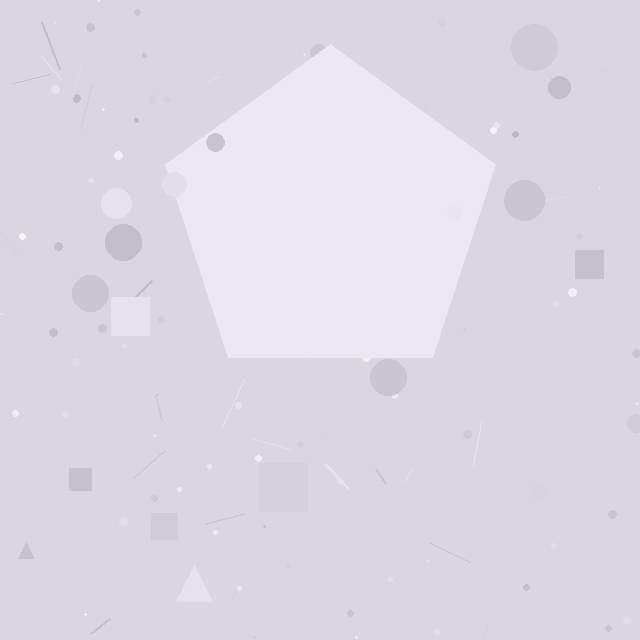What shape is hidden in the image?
A pentagon is hidden in the image.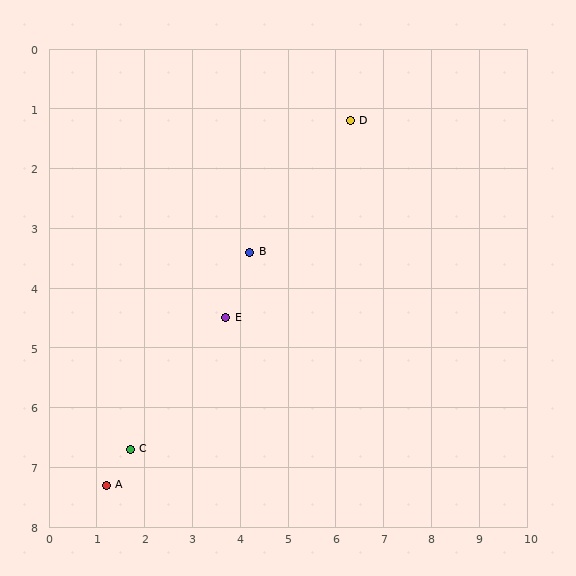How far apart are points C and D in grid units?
Points C and D are about 7.2 grid units apart.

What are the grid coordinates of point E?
Point E is at approximately (3.7, 4.5).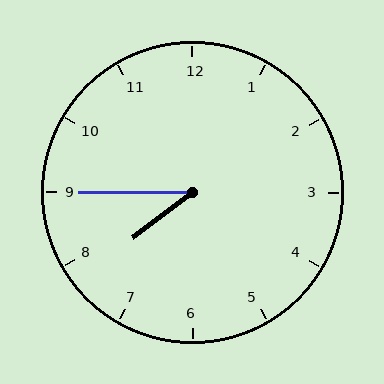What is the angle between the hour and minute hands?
Approximately 38 degrees.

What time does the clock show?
7:45.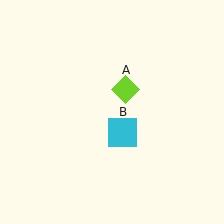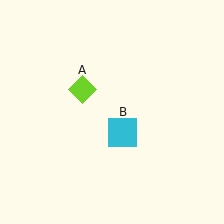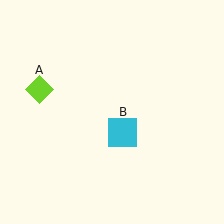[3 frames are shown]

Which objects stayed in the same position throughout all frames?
Cyan square (object B) remained stationary.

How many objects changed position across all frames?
1 object changed position: lime diamond (object A).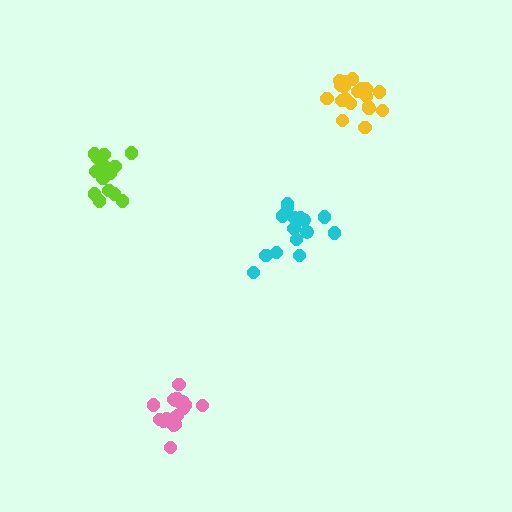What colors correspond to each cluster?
The clusters are colored: lime, pink, yellow, cyan.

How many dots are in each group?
Group 1: 15 dots, Group 2: 18 dots, Group 3: 21 dots, Group 4: 15 dots (69 total).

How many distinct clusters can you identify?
There are 4 distinct clusters.